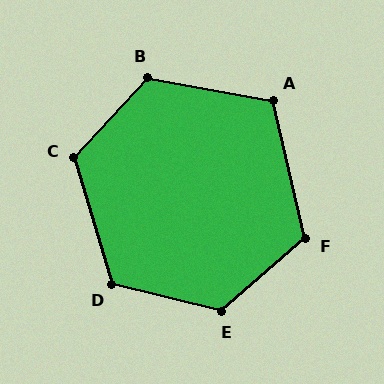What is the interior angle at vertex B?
Approximately 122 degrees (obtuse).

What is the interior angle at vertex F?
Approximately 118 degrees (obtuse).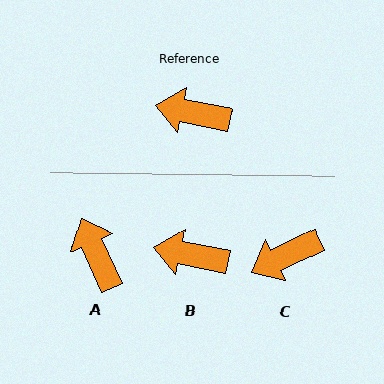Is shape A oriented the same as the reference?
No, it is off by about 54 degrees.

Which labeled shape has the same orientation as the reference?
B.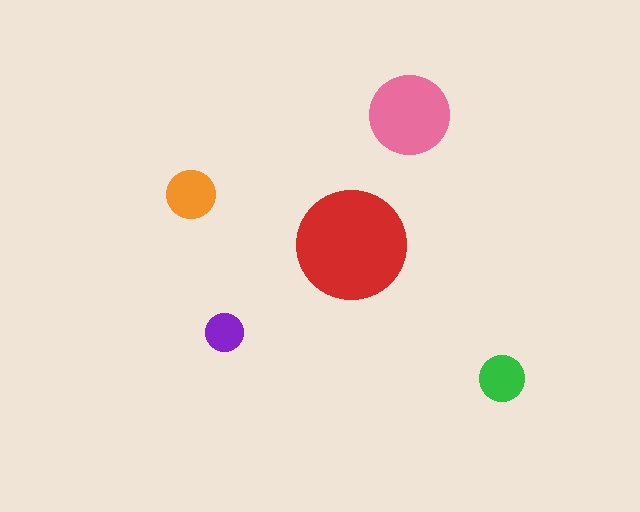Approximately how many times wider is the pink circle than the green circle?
About 2 times wider.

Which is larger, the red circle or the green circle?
The red one.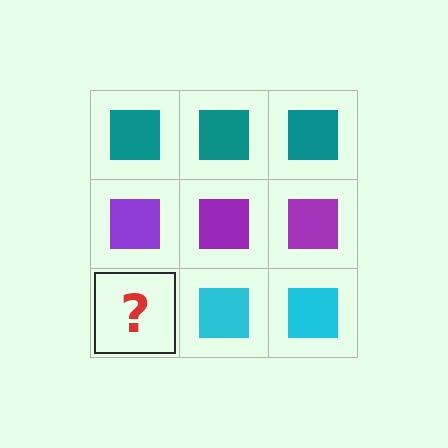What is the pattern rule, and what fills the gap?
The rule is that each row has a consistent color. The gap should be filled with a cyan square.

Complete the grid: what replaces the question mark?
The question mark should be replaced with a cyan square.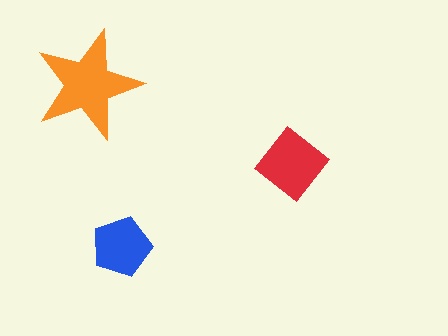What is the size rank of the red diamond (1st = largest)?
2nd.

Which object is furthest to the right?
The red diamond is rightmost.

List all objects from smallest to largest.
The blue pentagon, the red diamond, the orange star.